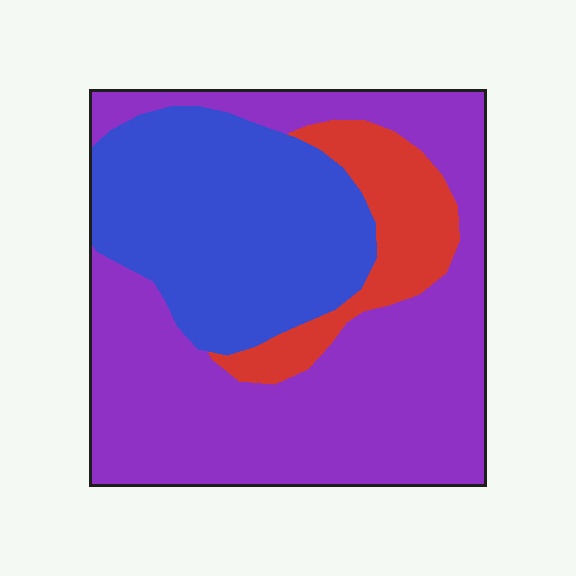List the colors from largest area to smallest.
From largest to smallest: purple, blue, red.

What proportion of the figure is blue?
Blue covers around 30% of the figure.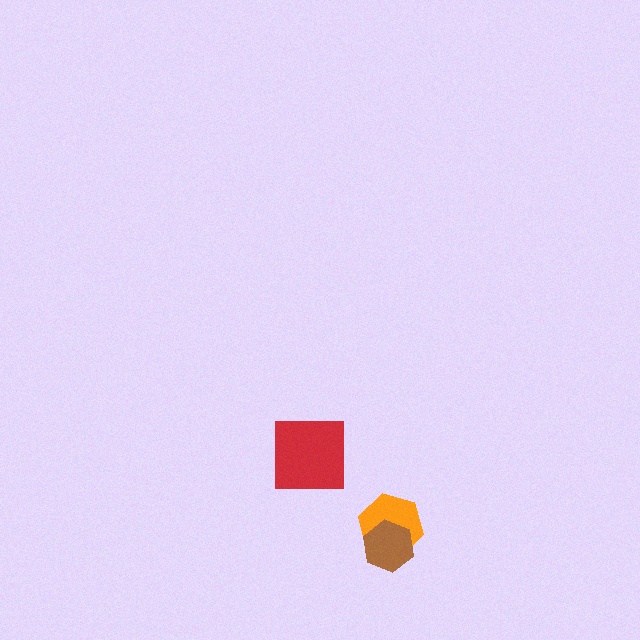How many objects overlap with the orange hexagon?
1 object overlaps with the orange hexagon.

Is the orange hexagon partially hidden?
Yes, it is partially covered by another shape.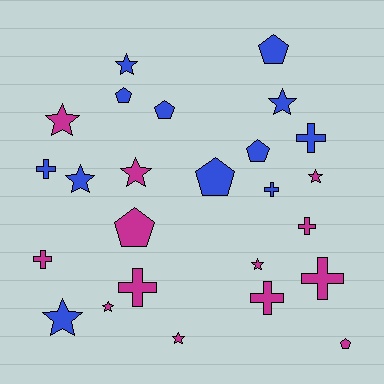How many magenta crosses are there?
There are 5 magenta crosses.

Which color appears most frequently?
Magenta, with 13 objects.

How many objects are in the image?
There are 25 objects.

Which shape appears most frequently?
Star, with 10 objects.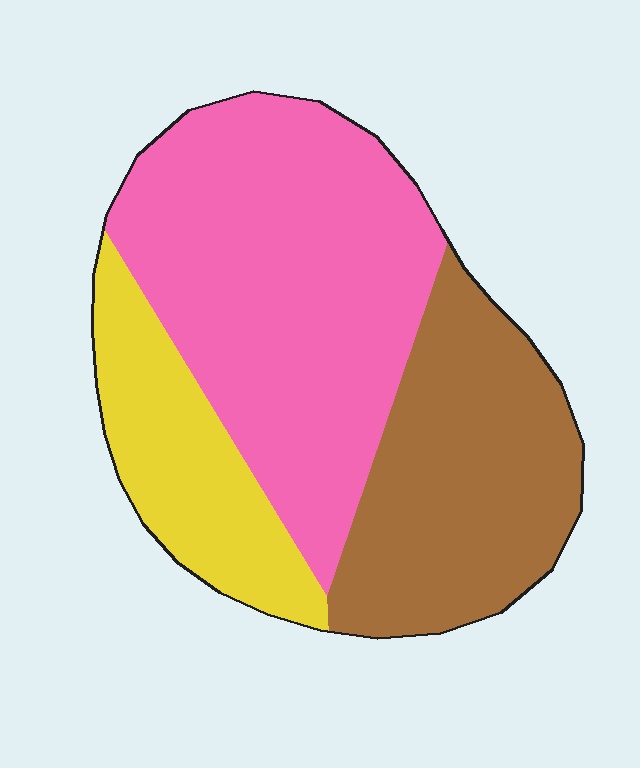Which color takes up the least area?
Yellow, at roughly 20%.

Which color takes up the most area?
Pink, at roughly 50%.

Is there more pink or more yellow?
Pink.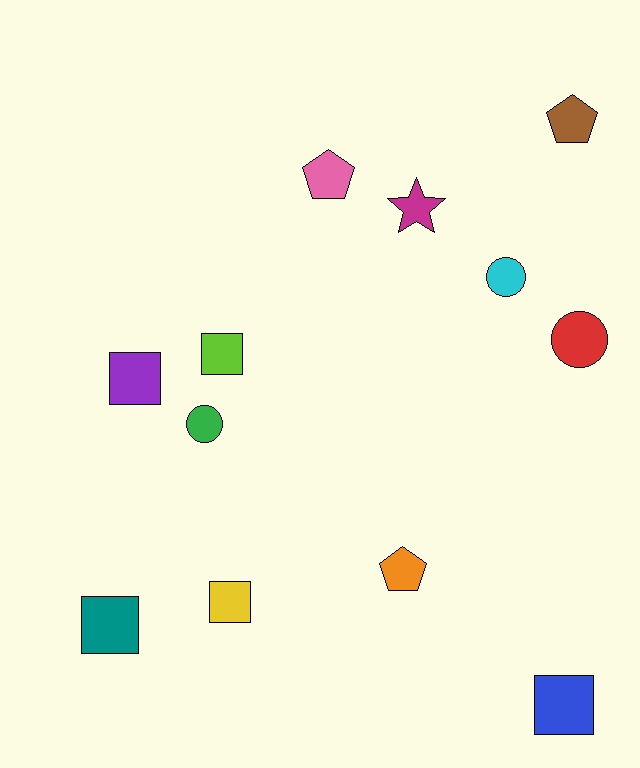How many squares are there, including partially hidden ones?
There are 5 squares.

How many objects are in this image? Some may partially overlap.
There are 12 objects.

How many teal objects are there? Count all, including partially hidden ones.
There is 1 teal object.